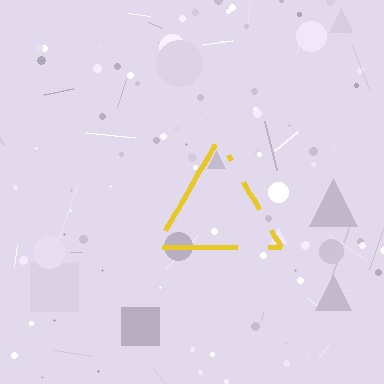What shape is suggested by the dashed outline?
The dashed outline suggests a triangle.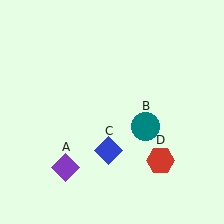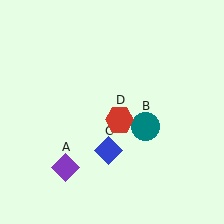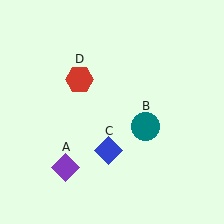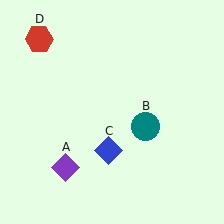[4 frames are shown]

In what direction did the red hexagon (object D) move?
The red hexagon (object D) moved up and to the left.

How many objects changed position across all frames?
1 object changed position: red hexagon (object D).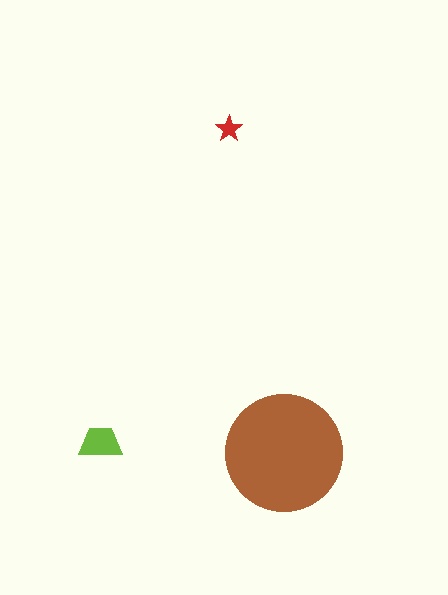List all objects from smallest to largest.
The red star, the lime trapezoid, the brown circle.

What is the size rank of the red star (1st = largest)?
3rd.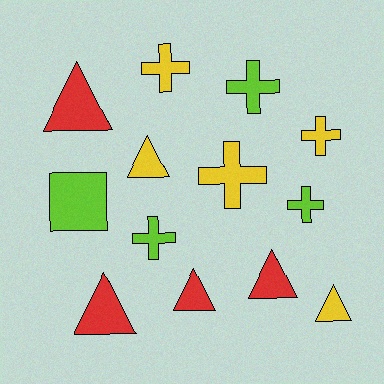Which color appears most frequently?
Yellow, with 5 objects.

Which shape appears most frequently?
Triangle, with 6 objects.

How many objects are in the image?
There are 13 objects.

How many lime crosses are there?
There are 3 lime crosses.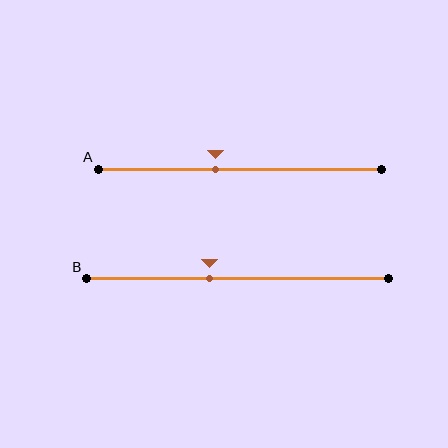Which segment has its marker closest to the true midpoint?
Segment A has its marker closest to the true midpoint.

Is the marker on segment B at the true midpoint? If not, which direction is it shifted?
No, the marker on segment B is shifted to the left by about 9% of the segment length.